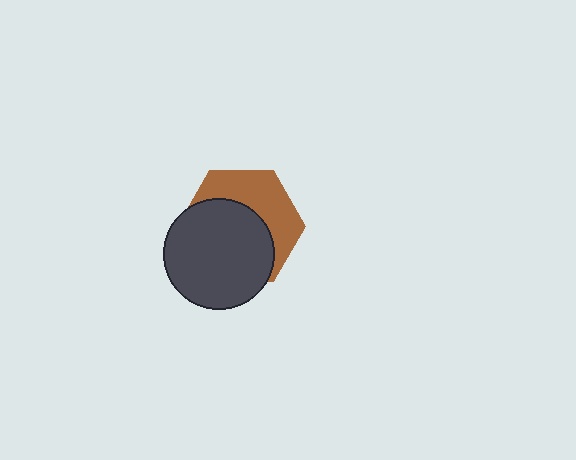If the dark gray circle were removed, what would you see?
You would see the complete brown hexagon.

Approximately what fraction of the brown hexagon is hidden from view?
Roughly 58% of the brown hexagon is hidden behind the dark gray circle.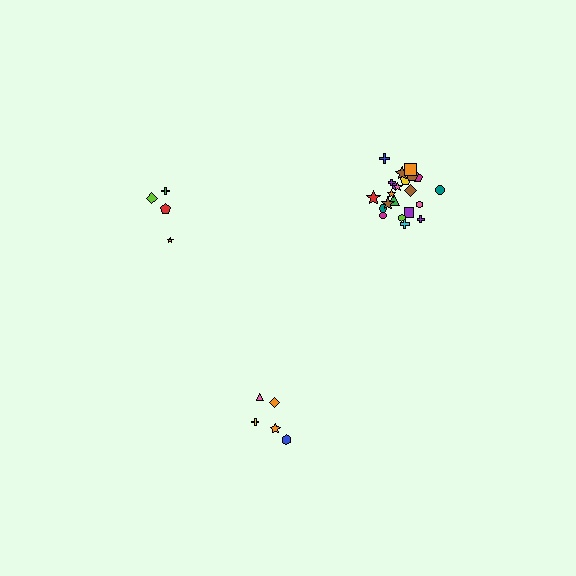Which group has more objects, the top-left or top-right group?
The top-right group.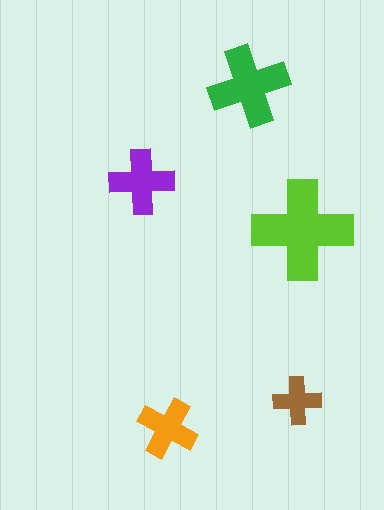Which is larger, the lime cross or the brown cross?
The lime one.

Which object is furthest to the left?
The purple cross is leftmost.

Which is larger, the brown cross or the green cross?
The green one.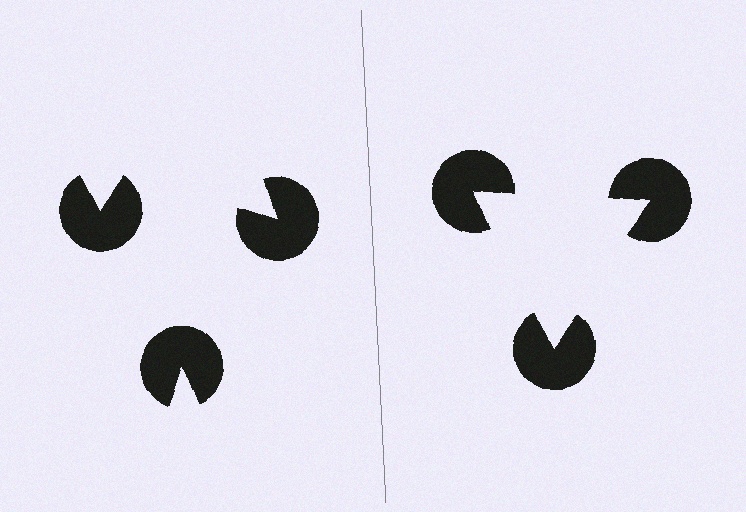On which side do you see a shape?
An illusory triangle appears on the right side. On the left side the wedge cuts are rotated, so no coherent shape forms.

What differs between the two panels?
The pac-man discs are positioned identically on both sides; only the wedge orientations differ. On the right they align to a triangle; on the left they are misaligned.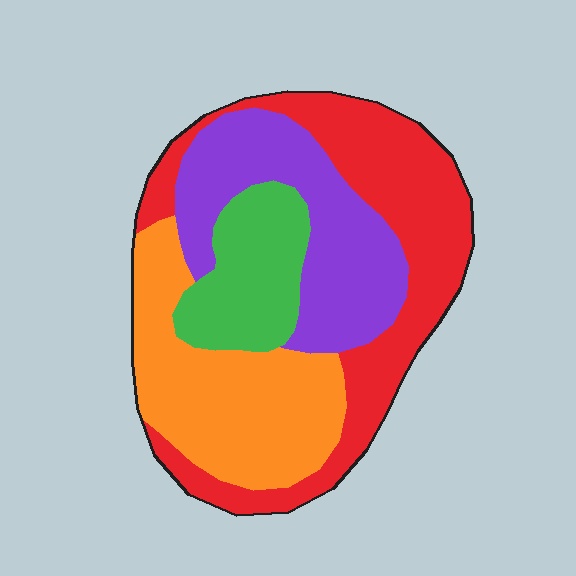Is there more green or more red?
Red.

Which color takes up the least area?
Green, at roughly 15%.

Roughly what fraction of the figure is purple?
Purple covers around 25% of the figure.